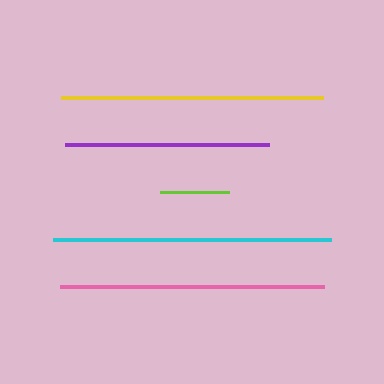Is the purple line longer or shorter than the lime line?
The purple line is longer than the lime line.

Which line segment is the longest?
The cyan line is the longest at approximately 278 pixels.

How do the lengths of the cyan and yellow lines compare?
The cyan and yellow lines are approximately the same length.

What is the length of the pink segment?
The pink segment is approximately 264 pixels long.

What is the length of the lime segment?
The lime segment is approximately 69 pixels long.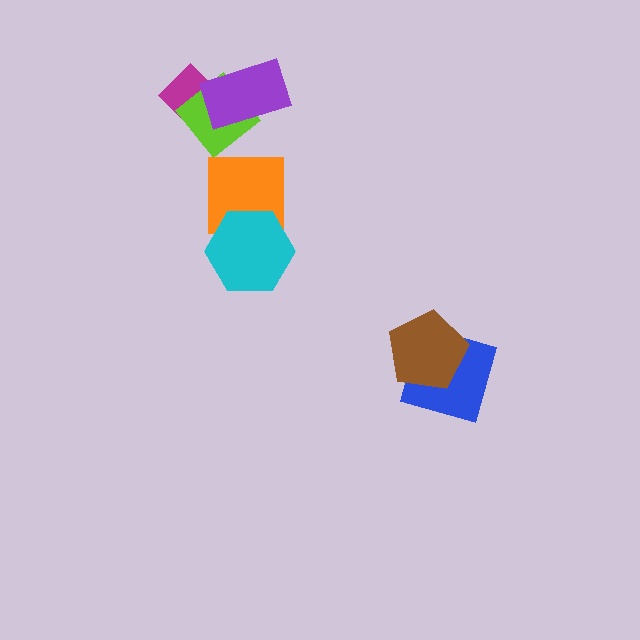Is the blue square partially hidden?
Yes, it is partially covered by another shape.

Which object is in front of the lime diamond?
The purple rectangle is in front of the lime diamond.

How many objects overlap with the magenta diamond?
2 objects overlap with the magenta diamond.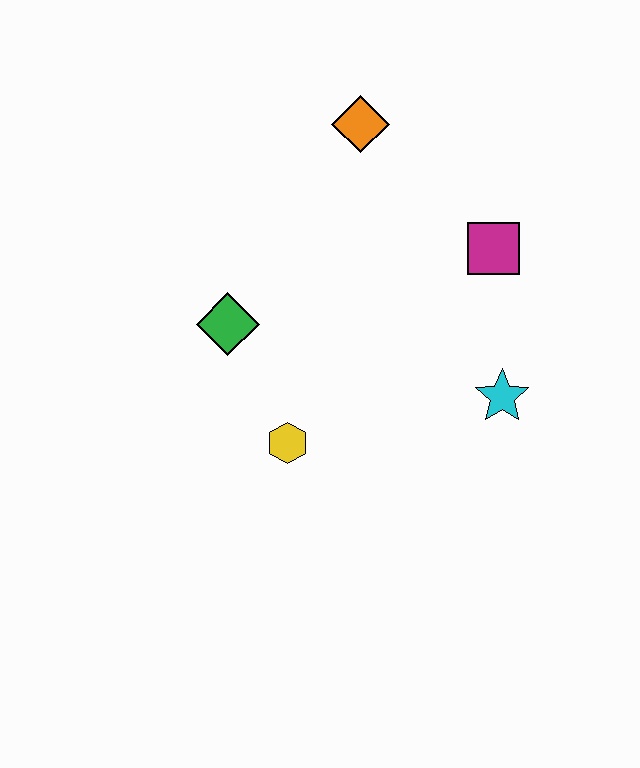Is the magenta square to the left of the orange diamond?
No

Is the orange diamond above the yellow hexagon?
Yes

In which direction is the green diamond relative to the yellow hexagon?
The green diamond is above the yellow hexagon.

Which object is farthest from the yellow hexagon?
The orange diamond is farthest from the yellow hexagon.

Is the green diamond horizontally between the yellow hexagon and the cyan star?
No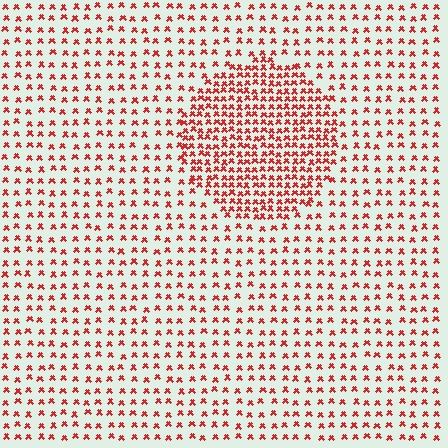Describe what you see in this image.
The image contains small red elements arranged at two different densities. A circle-shaped region is visible where the elements are more densely packed than the surrounding area.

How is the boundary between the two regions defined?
The boundary is defined by a change in element density (approximately 2.2x ratio). All elements are the same color, size, and shape.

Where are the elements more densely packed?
The elements are more densely packed inside the circle boundary.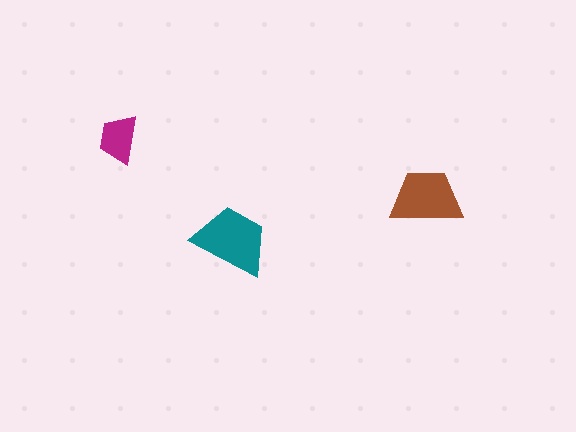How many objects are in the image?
There are 3 objects in the image.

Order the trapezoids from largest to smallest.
the teal one, the brown one, the magenta one.